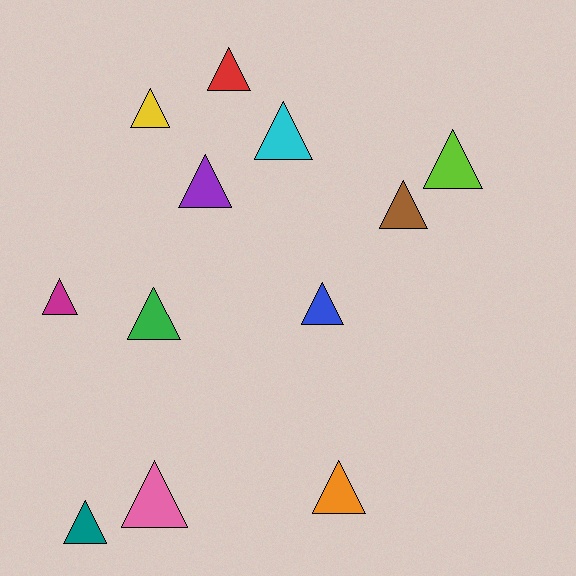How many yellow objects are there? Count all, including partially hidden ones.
There is 1 yellow object.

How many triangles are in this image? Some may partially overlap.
There are 12 triangles.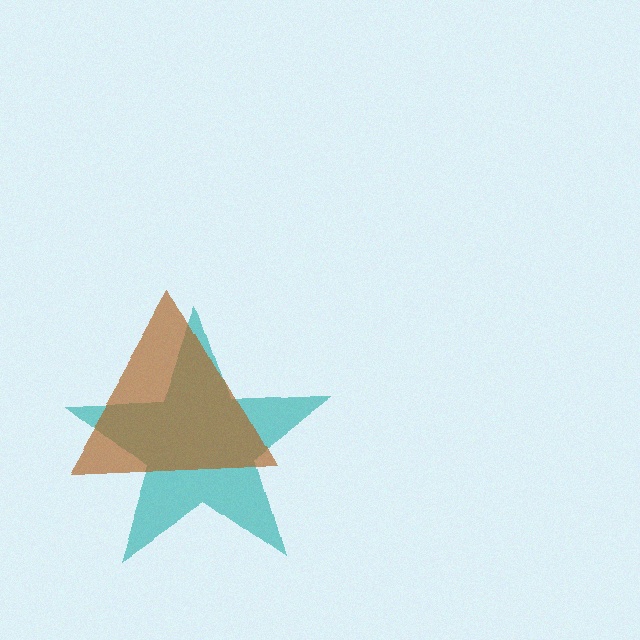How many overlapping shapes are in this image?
There are 2 overlapping shapes in the image.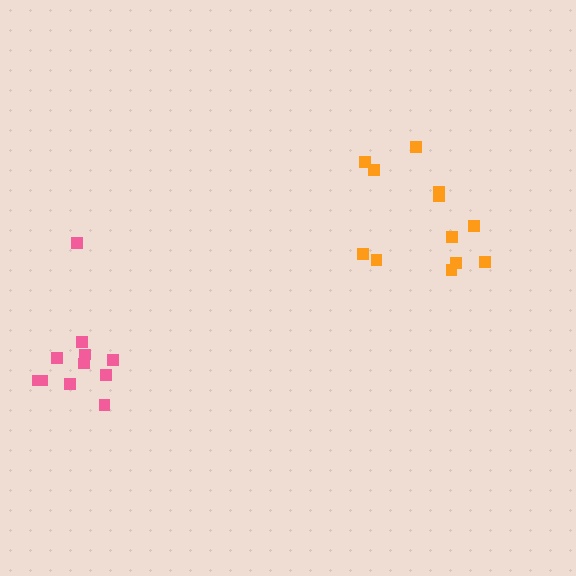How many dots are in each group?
Group 1: 12 dots, Group 2: 11 dots (23 total).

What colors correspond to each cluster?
The clusters are colored: orange, pink.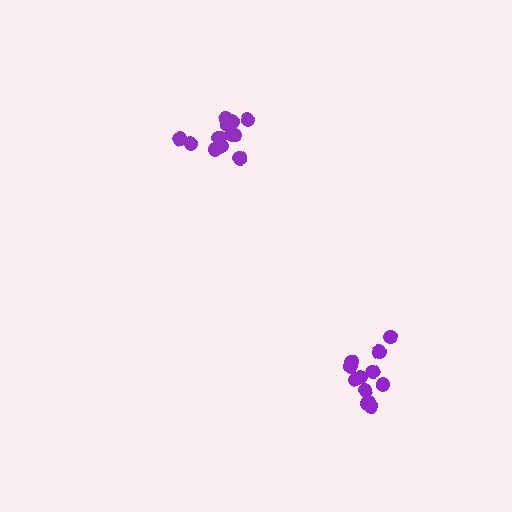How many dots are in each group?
Group 1: 12 dots, Group 2: 12 dots (24 total).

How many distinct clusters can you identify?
There are 2 distinct clusters.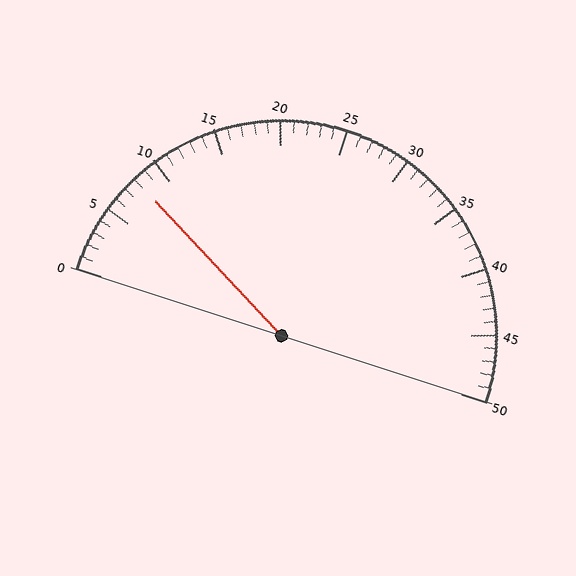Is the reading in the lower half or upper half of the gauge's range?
The reading is in the lower half of the range (0 to 50).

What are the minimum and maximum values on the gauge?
The gauge ranges from 0 to 50.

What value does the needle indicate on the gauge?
The needle indicates approximately 8.